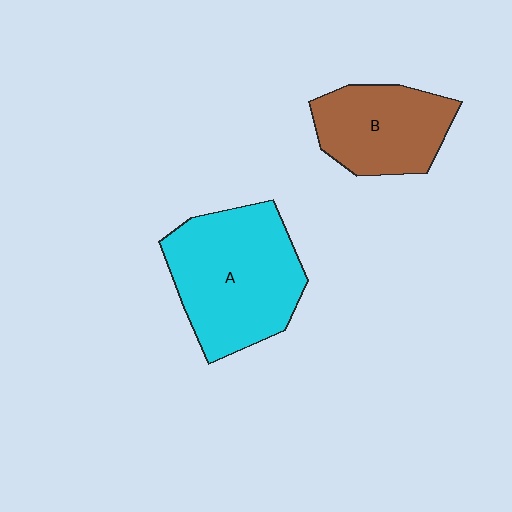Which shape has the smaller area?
Shape B (brown).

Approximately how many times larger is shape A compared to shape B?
Approximately 1.5 times.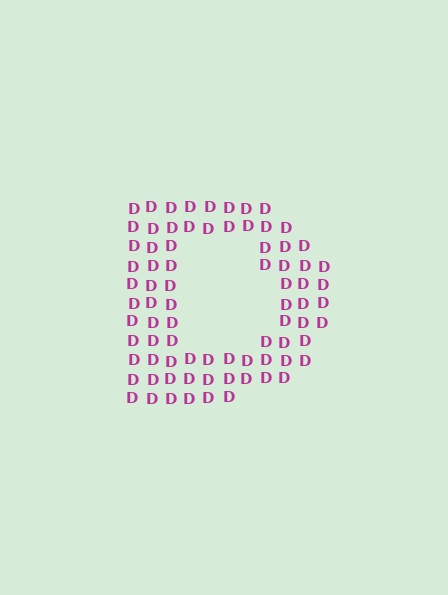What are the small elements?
The small elements are letter D's.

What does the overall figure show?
The overall figure shows the letter D.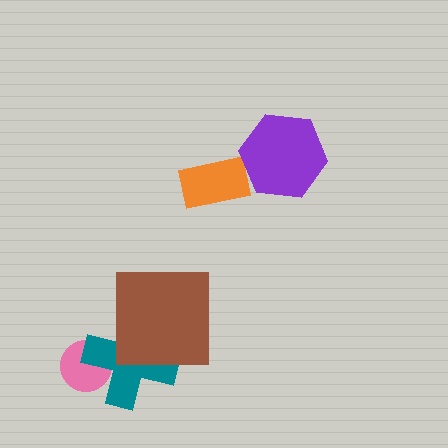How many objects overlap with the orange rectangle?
0 objects overlap with the orange rectangle.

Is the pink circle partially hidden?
Yes, it is partially covered by another shape.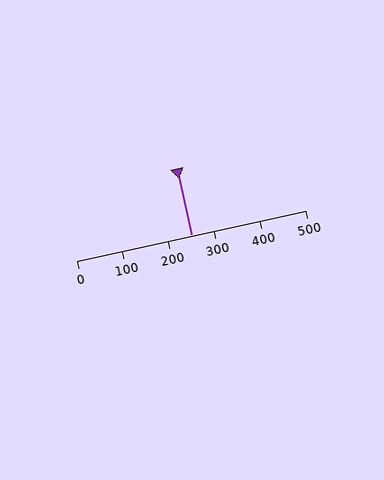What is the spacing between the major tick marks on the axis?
The major ticks are spaced 100 apart.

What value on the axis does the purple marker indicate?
The marker indicates approximately 250.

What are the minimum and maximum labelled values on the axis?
The axis runs from 0 to 500.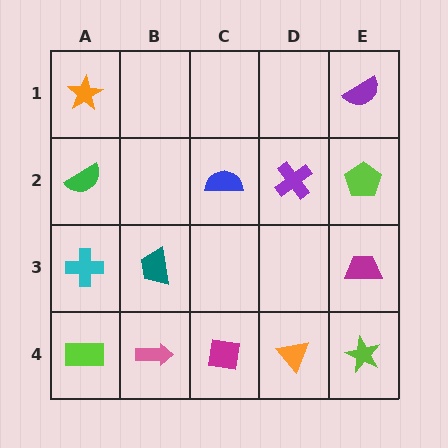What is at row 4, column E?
A lime star.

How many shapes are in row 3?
3 shapes.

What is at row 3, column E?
A magenta trapezoid.